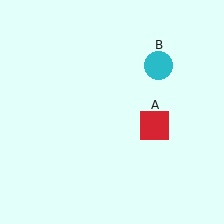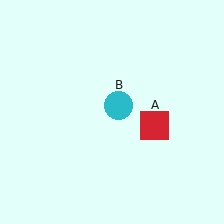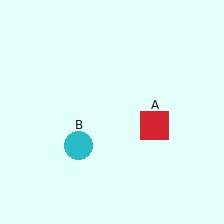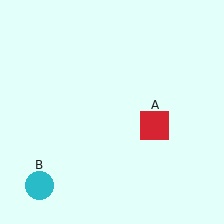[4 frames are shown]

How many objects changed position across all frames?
1 object changed position: cyan circle (object B).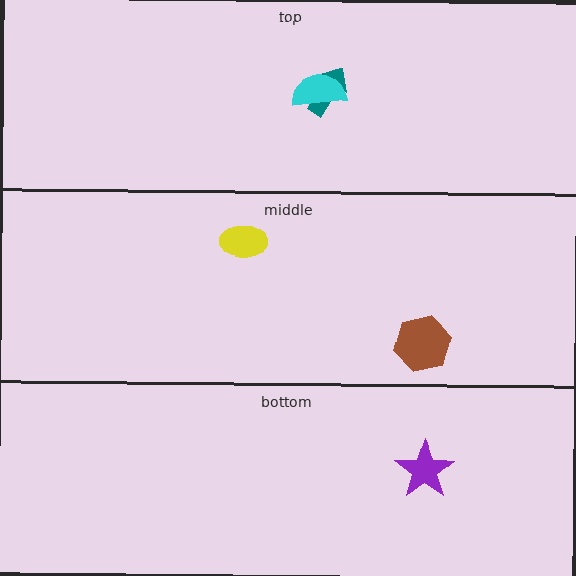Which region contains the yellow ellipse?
The middle region.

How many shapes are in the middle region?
2.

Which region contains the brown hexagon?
The middle region.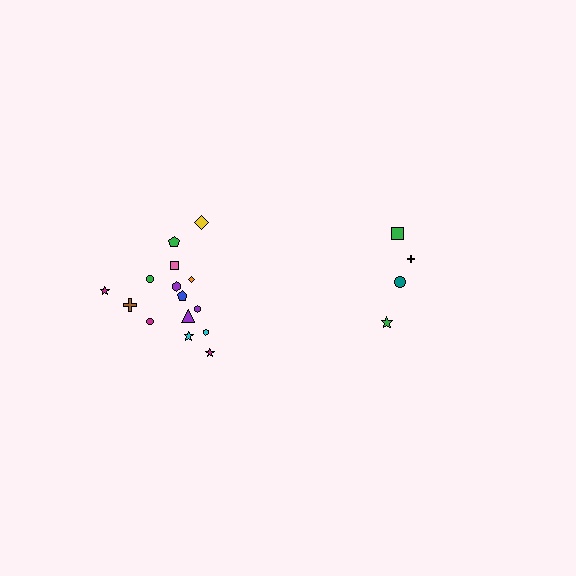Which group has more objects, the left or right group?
The left group.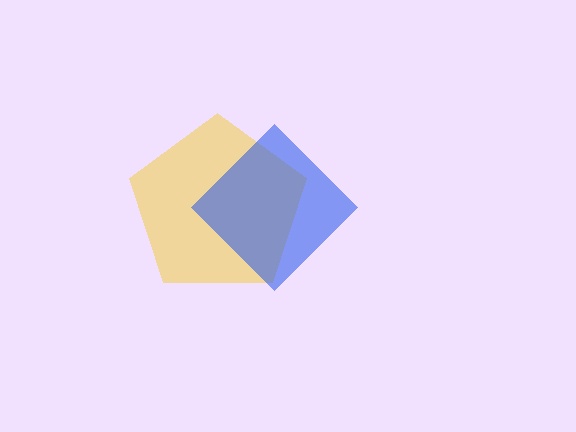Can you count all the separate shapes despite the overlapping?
Yes, there are 2 separate shapes.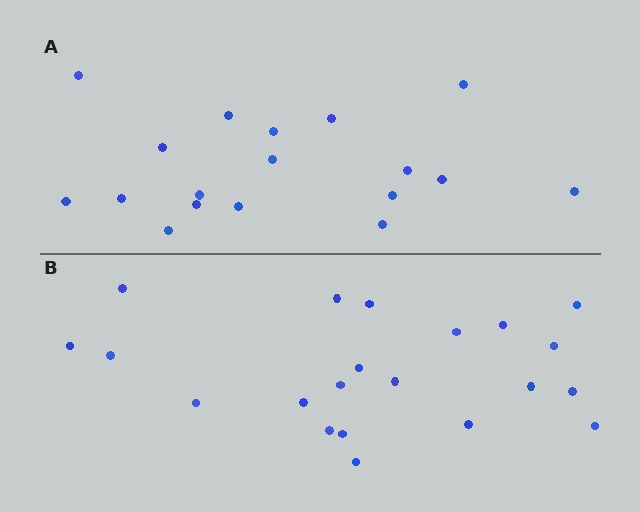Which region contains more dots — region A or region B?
Region B (the bottom region) has more dots.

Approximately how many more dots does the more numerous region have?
Region B has just a few more — roughly 2 or 3 more dots than region A.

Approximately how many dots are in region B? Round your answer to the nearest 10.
About 20 dots. (The exact count is 21, which rounds to 20.)